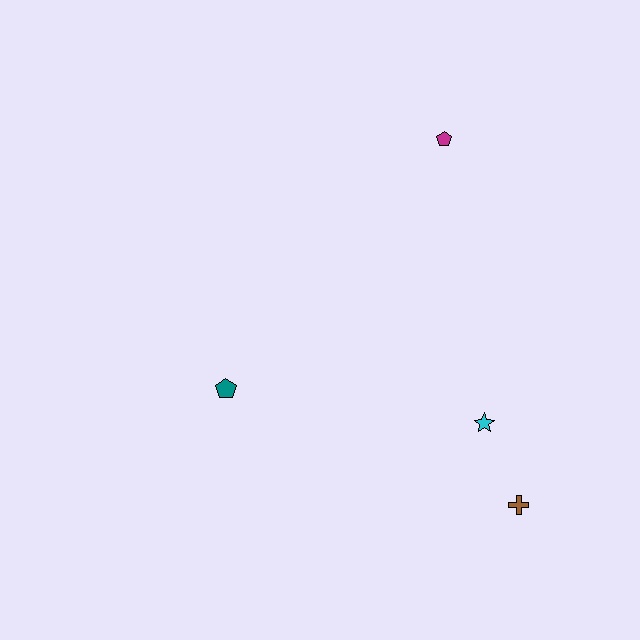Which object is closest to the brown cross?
The cyan star is closest to the brown cross.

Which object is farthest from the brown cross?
The magenta pentagon is farthest from the brown cross.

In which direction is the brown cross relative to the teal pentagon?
The brown cross is to the right of the teal pentagon.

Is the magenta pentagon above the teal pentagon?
Yes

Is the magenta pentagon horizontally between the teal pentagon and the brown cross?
Yes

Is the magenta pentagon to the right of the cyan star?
No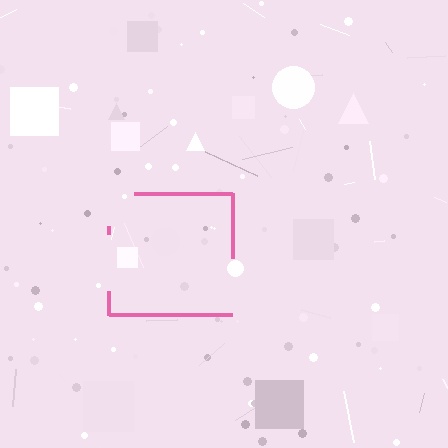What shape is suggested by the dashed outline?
The dashed outline suggests a square.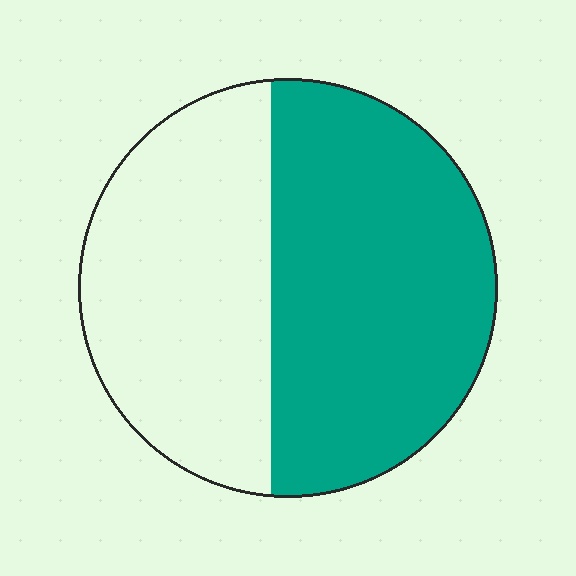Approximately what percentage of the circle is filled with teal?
Approximately 55%.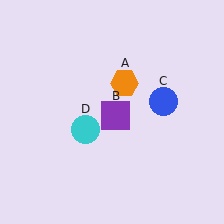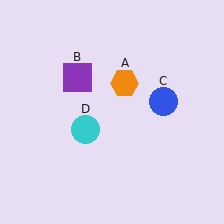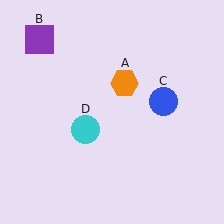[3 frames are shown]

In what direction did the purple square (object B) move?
The purple square (object B) moved up and to the left.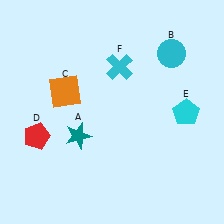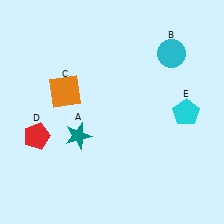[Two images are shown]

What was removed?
The cyan cross (F) was removed in Image 2.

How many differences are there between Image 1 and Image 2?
There is 1 difference between the two images.